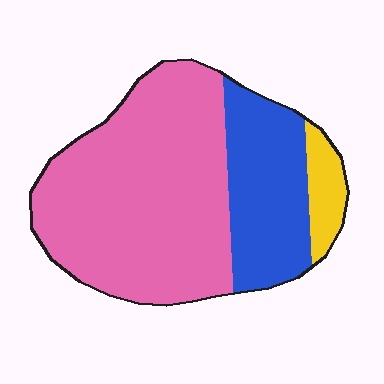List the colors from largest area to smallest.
From largest to smallest: pink, blue, yellow.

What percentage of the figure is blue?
Blue takes up between a quarter and a half of the figure.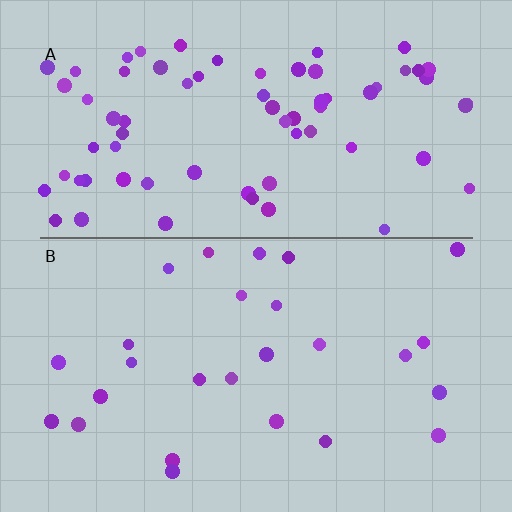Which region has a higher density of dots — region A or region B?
A (the top).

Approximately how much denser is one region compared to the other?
Approximately 2.7× — region A over region B.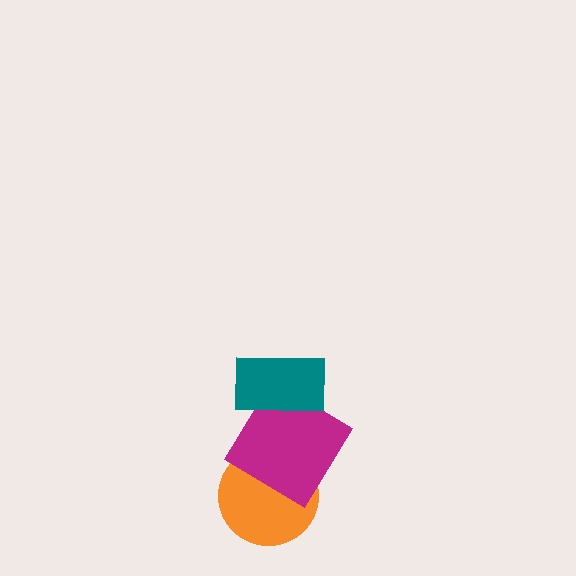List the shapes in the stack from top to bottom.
From top to bottom: the teal rectangle, the magenta diamond, the orange circle.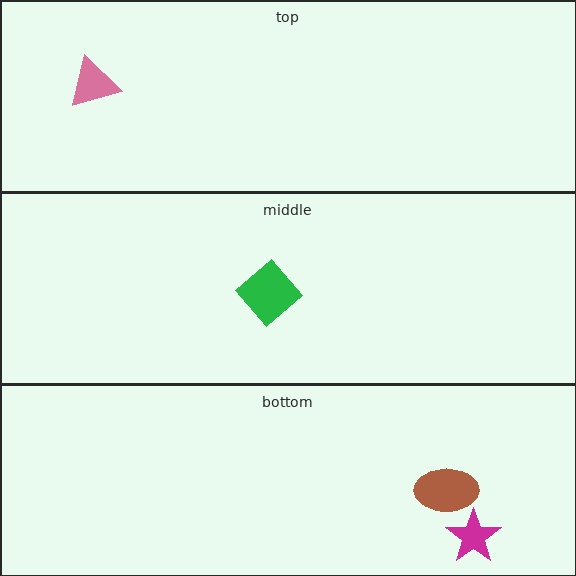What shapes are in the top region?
The pink triangle.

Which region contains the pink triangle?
The top region.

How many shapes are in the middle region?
1.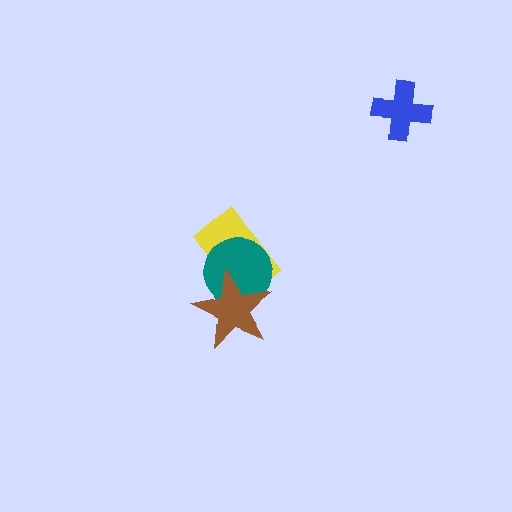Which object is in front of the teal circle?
The brown star is in front of the teal circle.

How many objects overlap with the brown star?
2 objects overlap with the brown star.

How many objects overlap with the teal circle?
2 objects overlap with the teal circle.